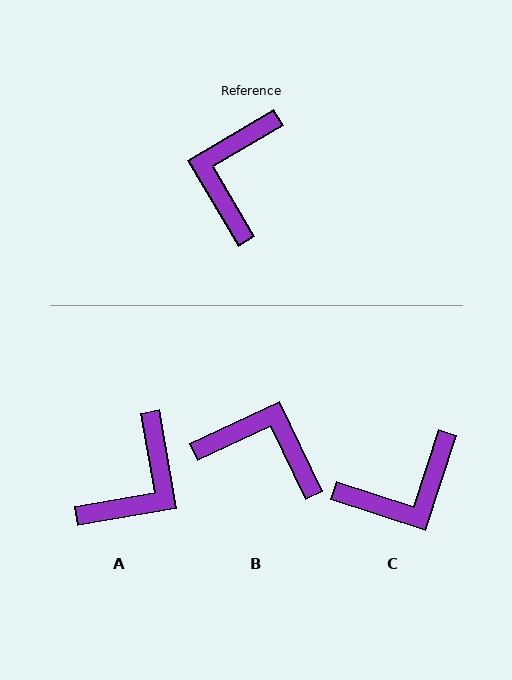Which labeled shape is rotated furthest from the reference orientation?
A, about 159 degrees away.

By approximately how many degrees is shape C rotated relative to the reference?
Approximately 131 degrees counter-clockwise.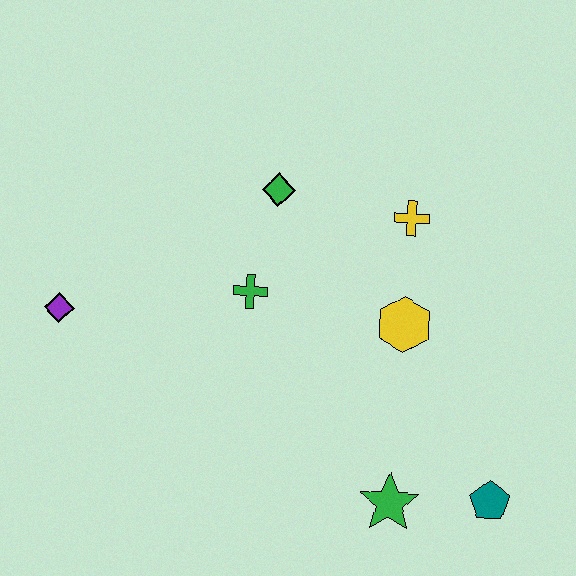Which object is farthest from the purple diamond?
The teal pentagon is farthest from the purple diamond.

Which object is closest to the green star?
The teal pentagon is closest to the green star.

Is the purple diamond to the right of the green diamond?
No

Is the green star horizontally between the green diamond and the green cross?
No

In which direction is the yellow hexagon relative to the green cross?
The yellow hexagon is to the right of the green cross.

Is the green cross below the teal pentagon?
No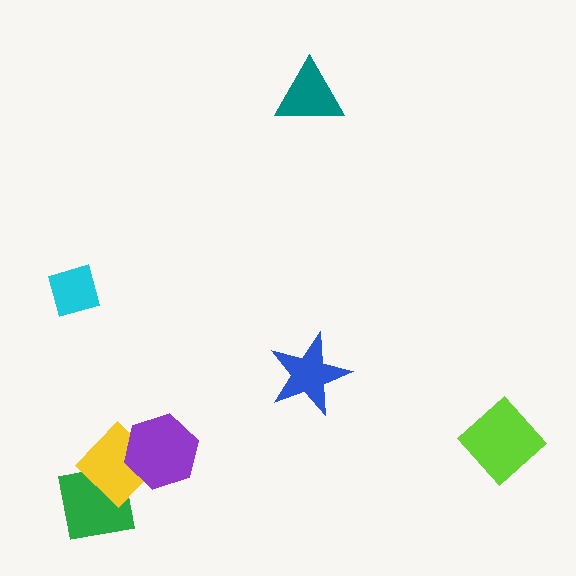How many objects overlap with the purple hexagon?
1 object overlaps with the purple hexagon.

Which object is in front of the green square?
The yellow diamond is in front of the green square.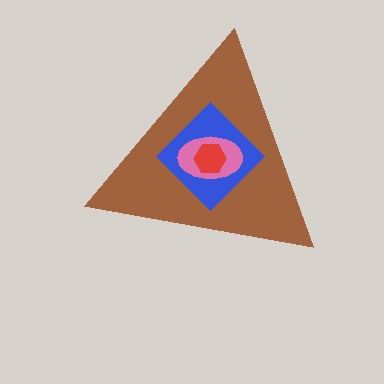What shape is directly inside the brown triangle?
The blue diamond.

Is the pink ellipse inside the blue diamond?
Yes.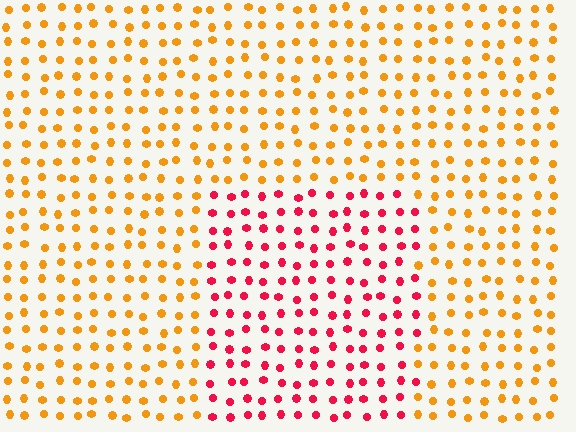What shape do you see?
I see a rectangle.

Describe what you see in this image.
The image is filled with small orange elements in a uniform arrangement. A rectangle-shaped region is visible where the elements are tinted to a slightly different hue, forming a subtle color boundary.